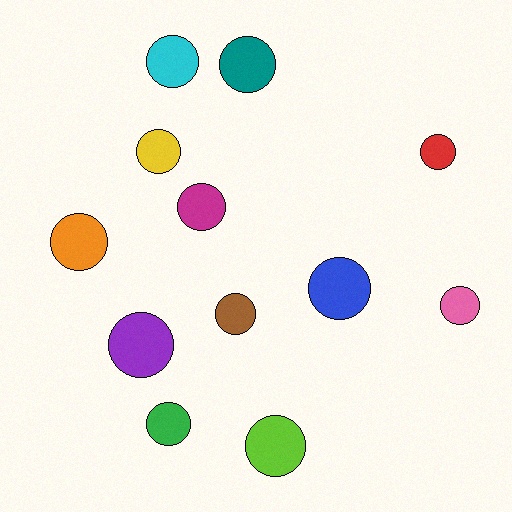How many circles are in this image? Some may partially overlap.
There are 12 circles.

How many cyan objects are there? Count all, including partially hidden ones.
There is 1 cyan object.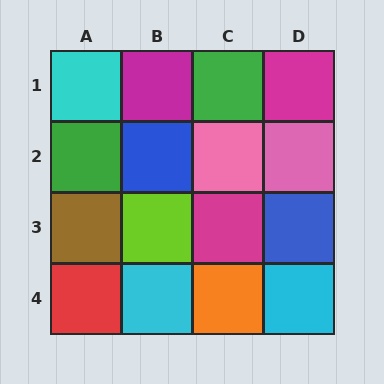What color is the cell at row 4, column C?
Orange.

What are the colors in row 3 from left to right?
Brown, lime, magenta, blue.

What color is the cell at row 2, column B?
Blue.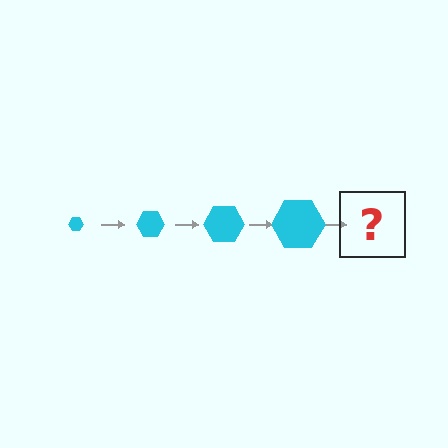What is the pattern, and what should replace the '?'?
The pattern is that the hexagon gets progressively larger each step. The '?' should be a cyan hexagon, larger than the previous one.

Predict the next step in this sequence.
The next step is a cyan hexagon, larger than the previous one.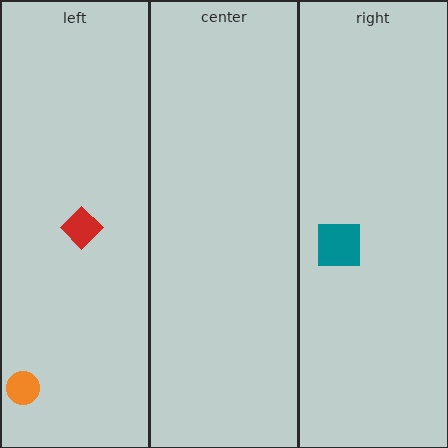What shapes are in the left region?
The red diamond, the orange circle.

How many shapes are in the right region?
1.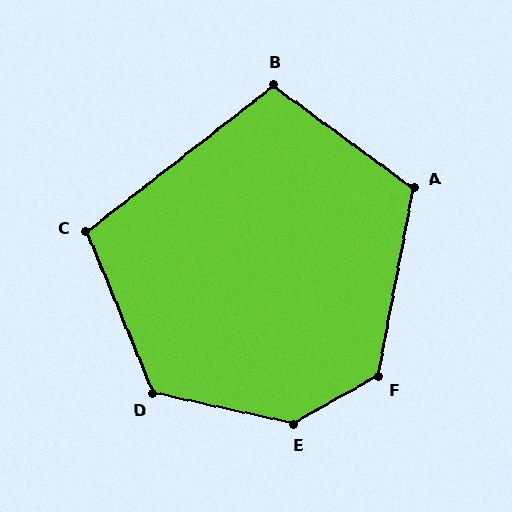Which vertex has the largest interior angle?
E, at approximately 139 degrees.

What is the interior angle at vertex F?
Approximately 130 degrees (obtuse).